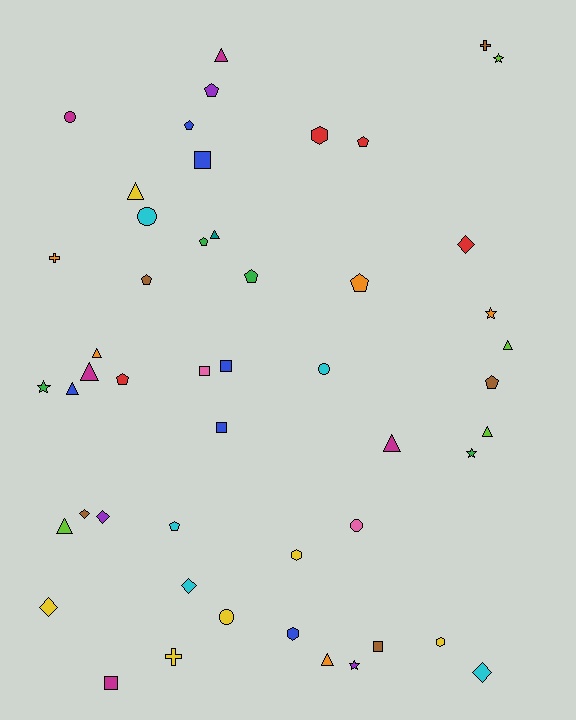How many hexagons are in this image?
There are 4 hexagons.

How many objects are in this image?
There are 50 objects.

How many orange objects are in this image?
There are 5 orange objects.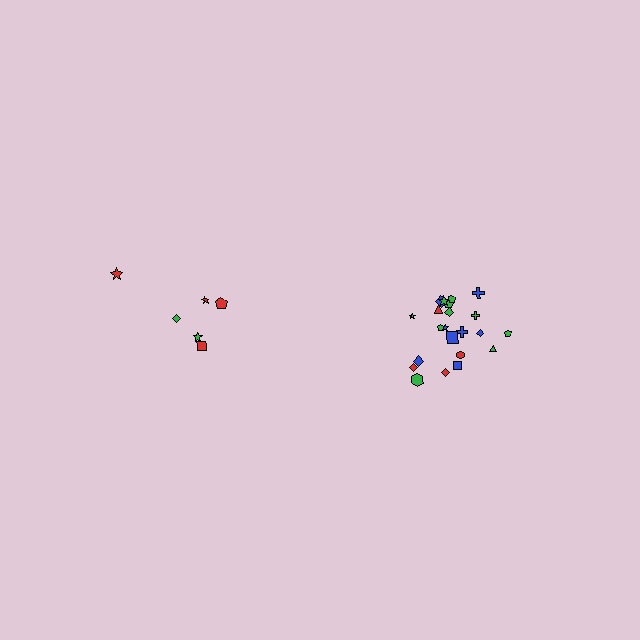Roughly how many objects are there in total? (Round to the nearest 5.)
Roughly 30 objects in total.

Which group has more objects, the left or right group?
The right group.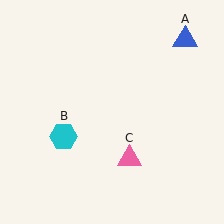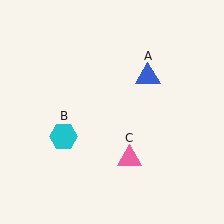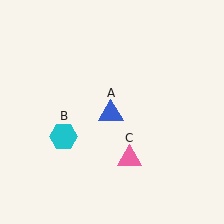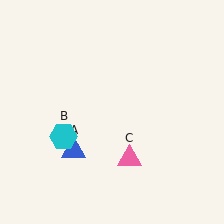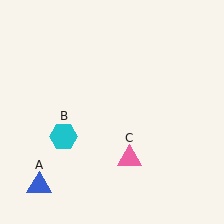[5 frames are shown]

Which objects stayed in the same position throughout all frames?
Cyan hexagon (object B) and pink triangle (object C) remained stationary.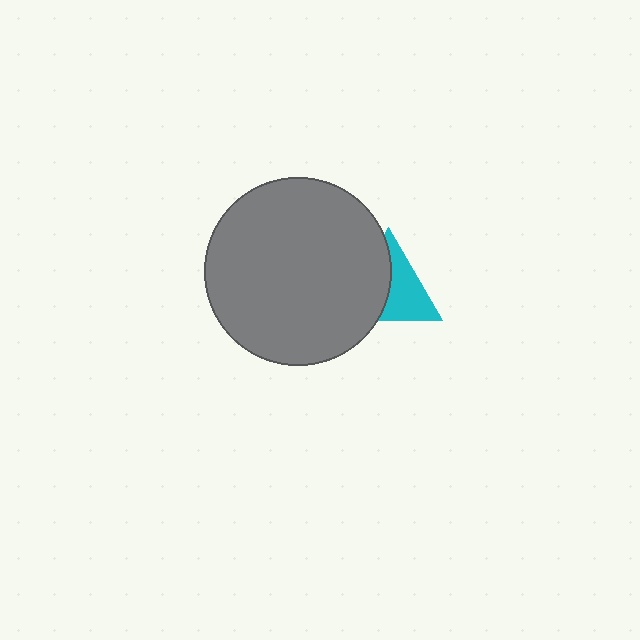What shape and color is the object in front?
The object in front is a gray circle.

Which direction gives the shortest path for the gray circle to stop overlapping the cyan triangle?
Moving left gives the shortest separation.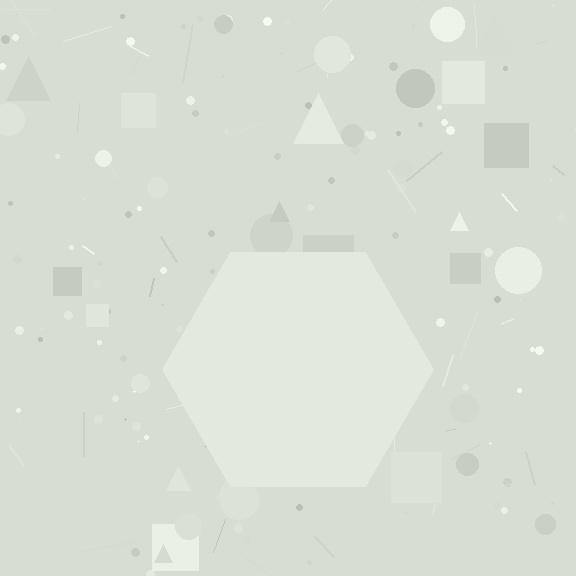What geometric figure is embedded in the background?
A hexagon is embedded in the background.